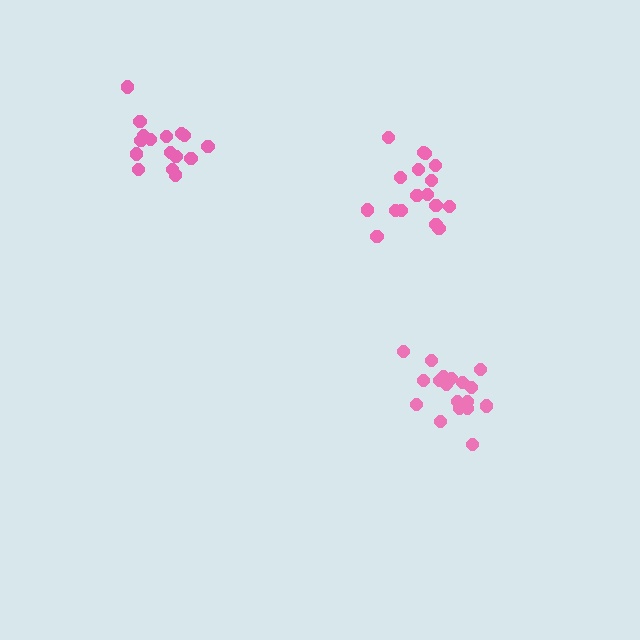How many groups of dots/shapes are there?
There are 3 groups.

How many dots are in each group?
Group 1: 18 dots, Group 2: 16 dots, Group 3: 17 dots (51 total).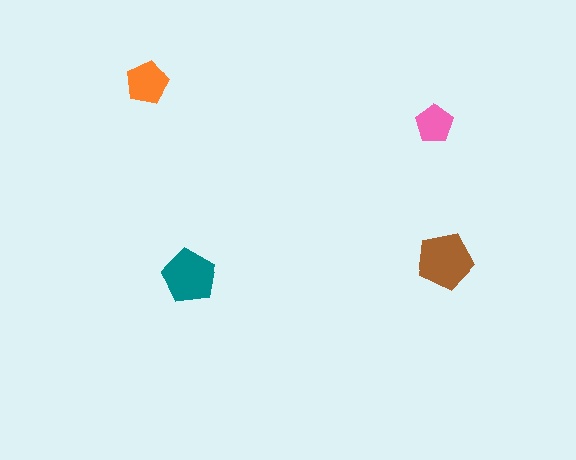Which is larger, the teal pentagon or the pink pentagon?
The teal one.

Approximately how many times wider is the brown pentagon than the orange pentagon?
About 1.5 times wider.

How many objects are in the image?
There are 4 objects in the image.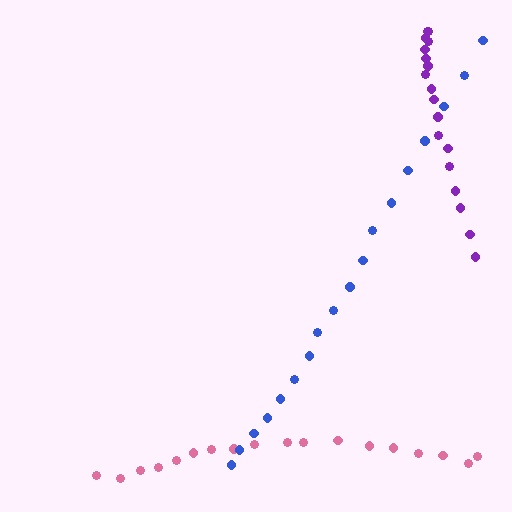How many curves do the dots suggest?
There are 3 distinct paths.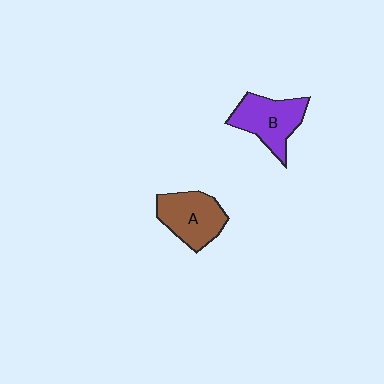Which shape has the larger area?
Shape B (purple).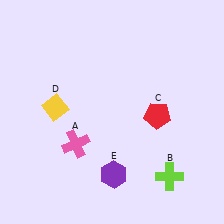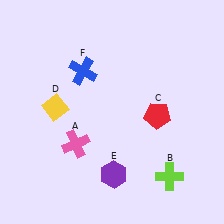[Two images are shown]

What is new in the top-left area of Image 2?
A blue cross (F) was added in the top-left area of Image 2.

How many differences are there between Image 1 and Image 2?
There is 1 difference between the two images.